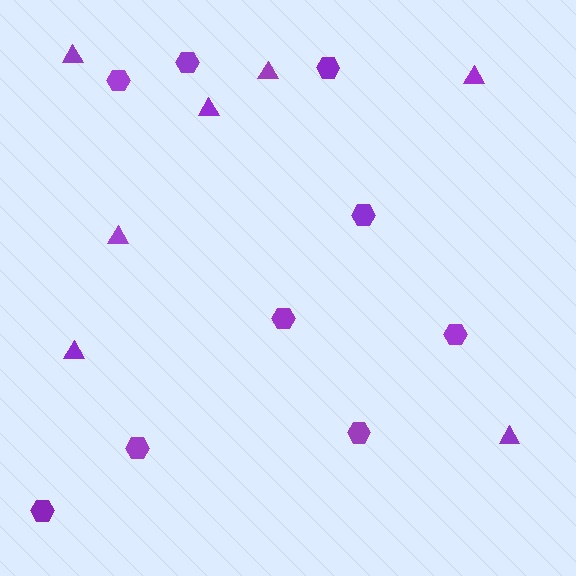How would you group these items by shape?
There are 2 groups: one group of hexagons (9) and one group of triangles (7).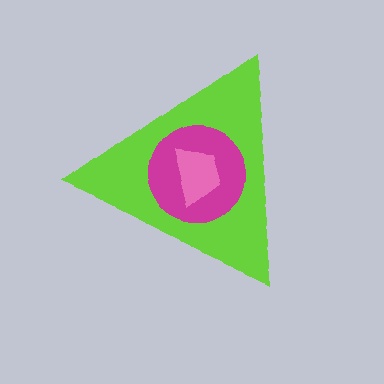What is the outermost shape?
The lime triangle.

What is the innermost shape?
The pink trapezoid.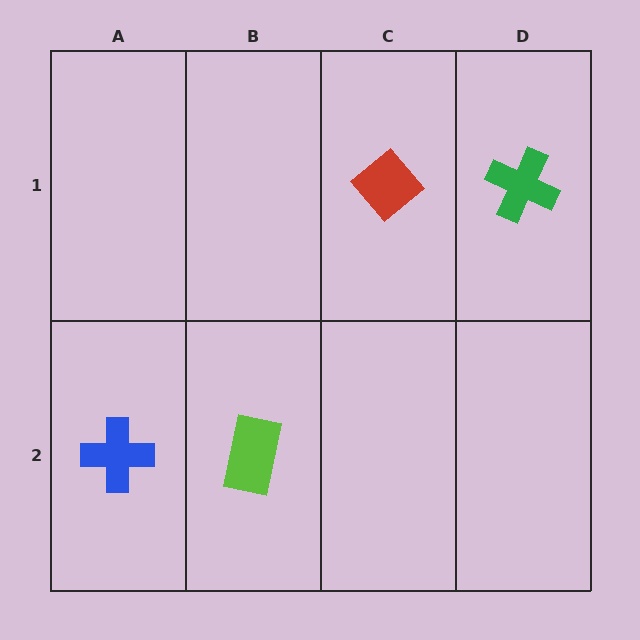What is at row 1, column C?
A red diamond.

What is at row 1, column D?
A green cross.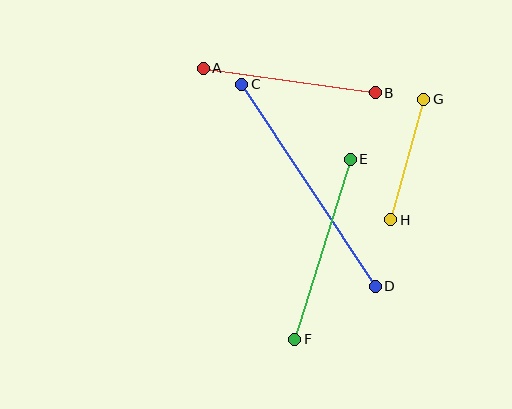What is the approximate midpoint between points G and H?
The midpoint is at approximately (407, 160) pixels.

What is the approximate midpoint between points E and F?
The midpoint is at approximately (322, 249) pixels.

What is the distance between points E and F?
The distance is approximately 189 pixels.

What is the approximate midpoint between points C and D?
The midpoint is at approximately (308, 185) pixels.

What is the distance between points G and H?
The distance is approximately 125 pixels.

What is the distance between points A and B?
The distance is approximately 174 pixels.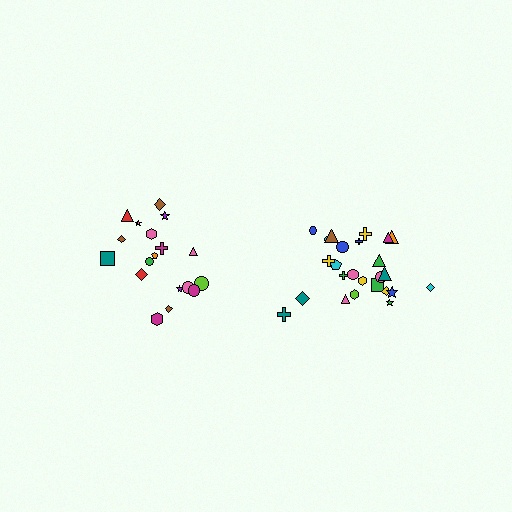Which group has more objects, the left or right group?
The right group.